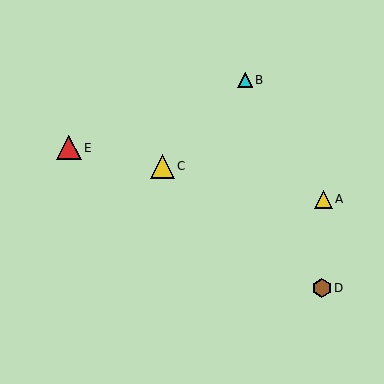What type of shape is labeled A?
Shape A is a yellow triangle.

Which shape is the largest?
The red triangle (labeled E) is the largest.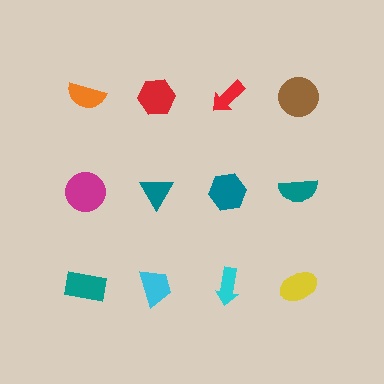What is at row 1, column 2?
A red hexagon.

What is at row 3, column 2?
A cyan trapezoid.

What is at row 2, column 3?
A teal hexagon.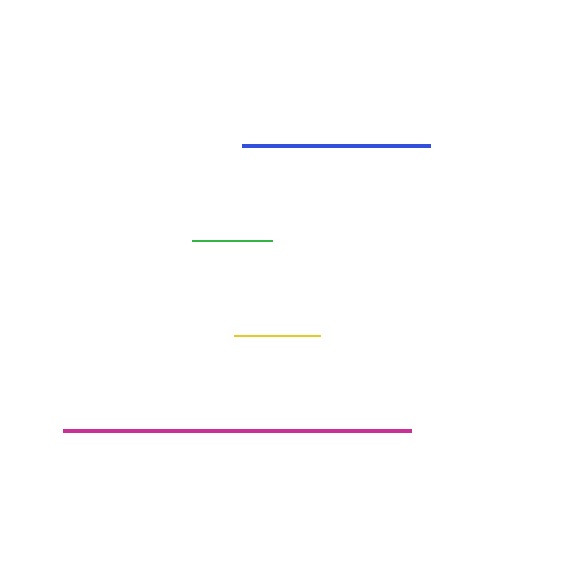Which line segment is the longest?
The magenta line is the longest at approximately 348 pixels.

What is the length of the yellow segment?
The yellow segment is approximately 85 pixels long.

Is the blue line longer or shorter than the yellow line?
The blue line is longer than the yellow line.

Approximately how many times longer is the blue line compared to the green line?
The blue line is approximately 2.3 times the length of the green line.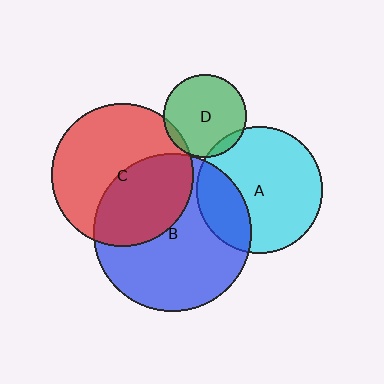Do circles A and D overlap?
Yes.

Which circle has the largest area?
Circle B (blue).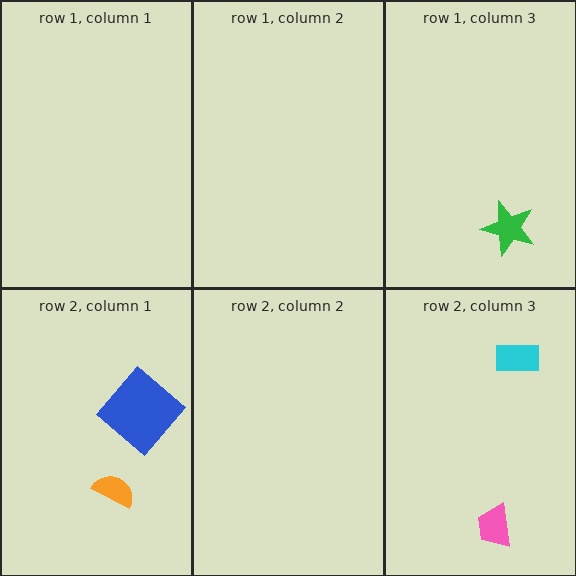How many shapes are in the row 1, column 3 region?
1.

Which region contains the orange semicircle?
The row 2, column 1 region.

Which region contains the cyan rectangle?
The row 2, column 3 region.